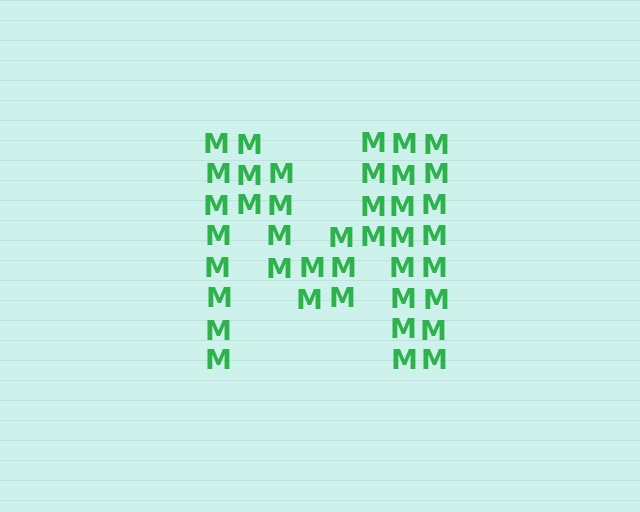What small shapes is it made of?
It is made of small letter M's.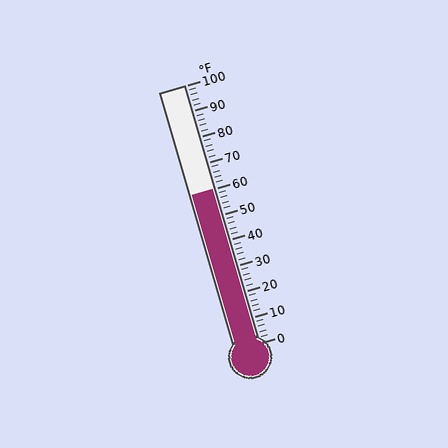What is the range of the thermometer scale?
The thermometer scale ranges from 0°F to 100°F.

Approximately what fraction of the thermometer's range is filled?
The thermometer is filled to approximately 60% of its range.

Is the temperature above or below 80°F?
The temperature is below 80°F.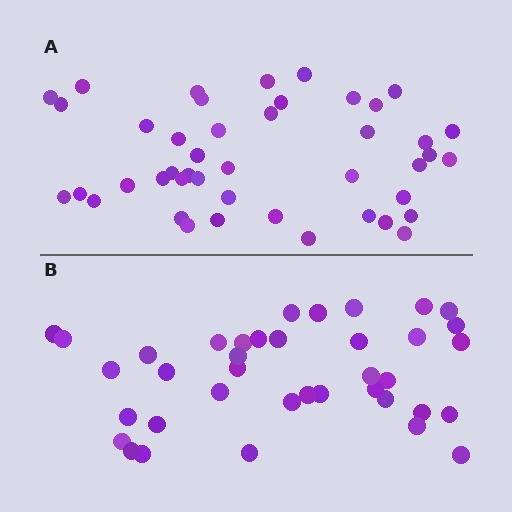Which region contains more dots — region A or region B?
Region A (the top region) has more dots.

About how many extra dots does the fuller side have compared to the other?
Region A has about 6 more dots than region B.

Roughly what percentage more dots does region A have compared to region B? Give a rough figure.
About 15% more.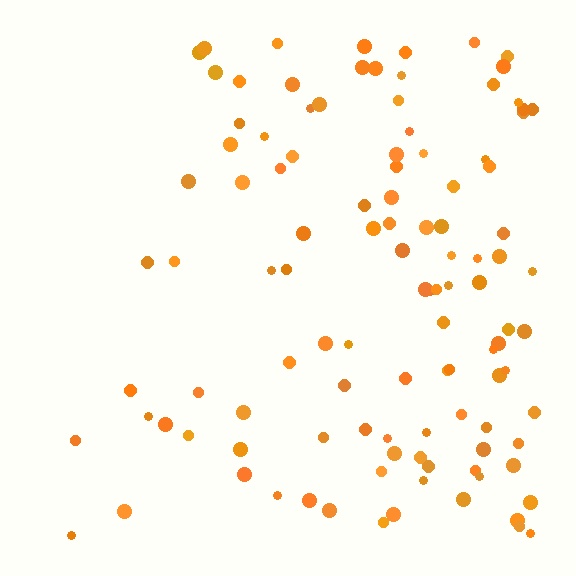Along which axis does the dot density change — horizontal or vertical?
Horizontal.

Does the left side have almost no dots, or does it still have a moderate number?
Still a moderate number, just noticeably fewer than the right.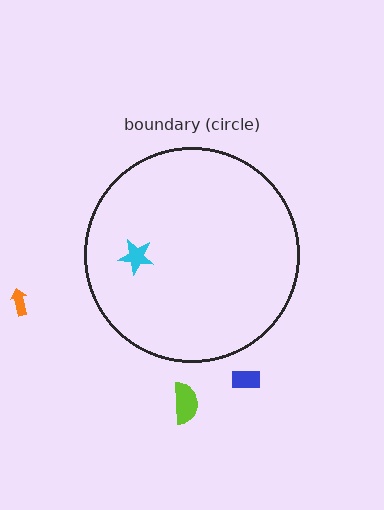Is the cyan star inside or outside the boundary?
Inside.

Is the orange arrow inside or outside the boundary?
Outside.